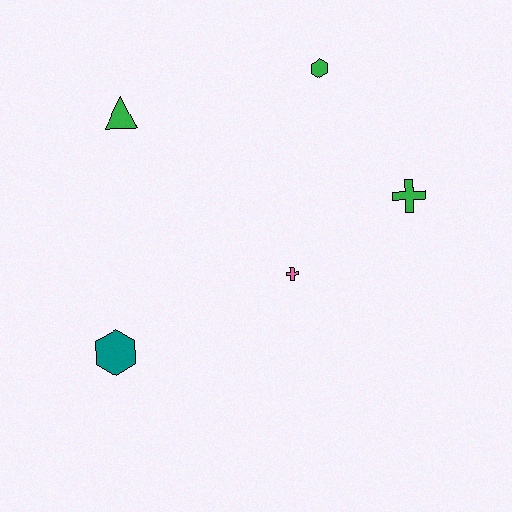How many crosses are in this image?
There are 2 crosses.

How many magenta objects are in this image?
There are no magenta objects.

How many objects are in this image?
There are 5 objects.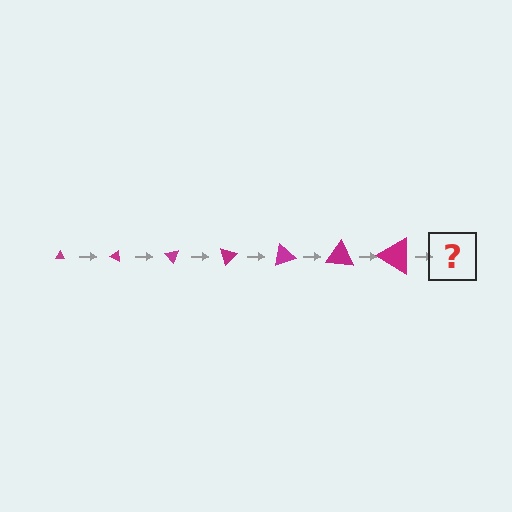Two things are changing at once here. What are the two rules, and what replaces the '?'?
The two rules are that the triangle grows larger each step and it rotates 25 degrees each step. The '?' should be a triangle, larger than the previous one and rotated 175 degrees from the start.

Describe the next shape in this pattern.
It should be a triangle, larger than the previous one and rotated 175 degrees from the start.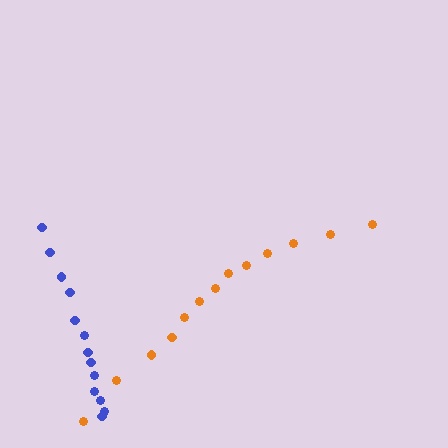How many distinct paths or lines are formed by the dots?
There are 2 distinct paths.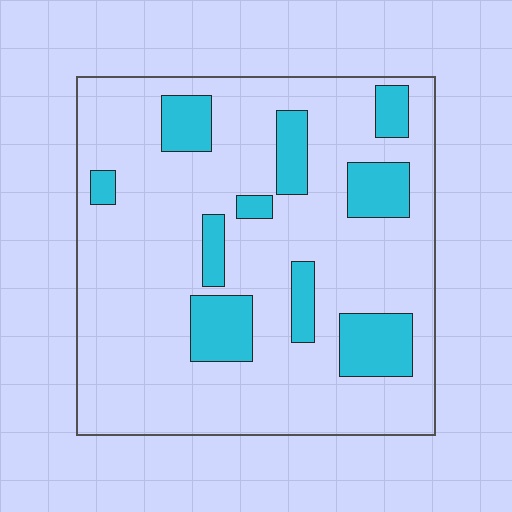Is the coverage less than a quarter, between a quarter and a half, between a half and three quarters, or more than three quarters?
Less than a quarter.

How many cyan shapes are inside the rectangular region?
10.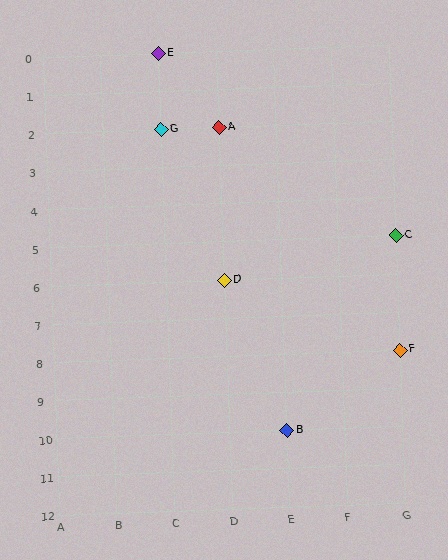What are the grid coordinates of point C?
Point C is at grid coordinates (G, 5).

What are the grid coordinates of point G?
Point G is at grid coordinates (C, 2).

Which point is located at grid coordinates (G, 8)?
Point F is at (G, 8).